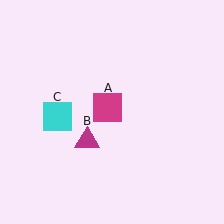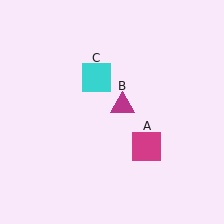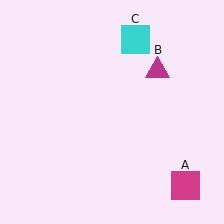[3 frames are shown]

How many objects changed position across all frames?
3 objects changed position: magenta square (object A), magenta triangle (object B), cyan square (object C).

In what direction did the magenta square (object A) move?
The magenta square (object A) moved down and to the right.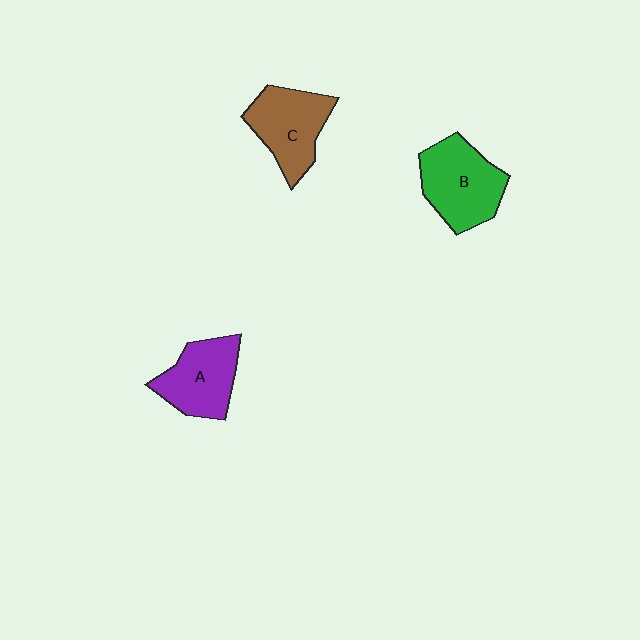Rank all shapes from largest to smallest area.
From largest to smallest: B (green), C (brown), A (purple).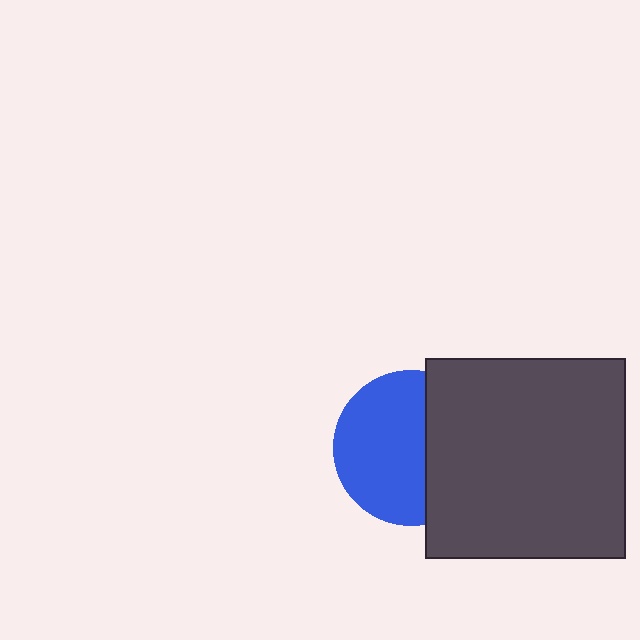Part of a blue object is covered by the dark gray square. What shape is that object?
It is a circle.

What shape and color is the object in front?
The object in front is a dark gray square.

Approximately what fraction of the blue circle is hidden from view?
Roughly 39% of the blue circle is hidden behind the dark gray square.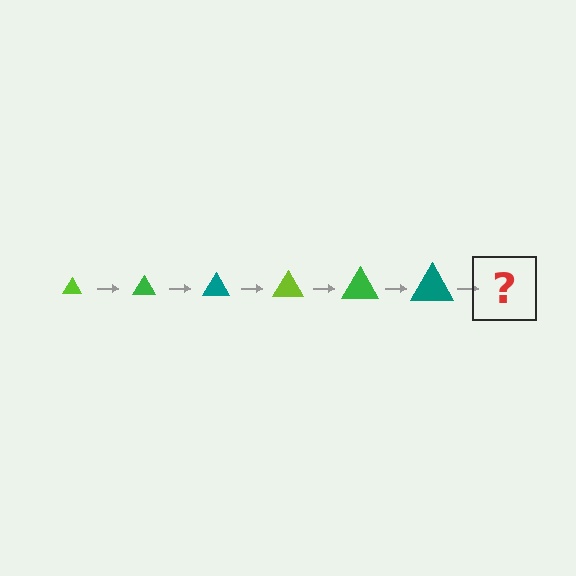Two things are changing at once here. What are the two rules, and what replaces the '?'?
The two rules are that the triangle grows larger each step and the color cycles through lime, green, and teal. The '?' should be a lime triangle, larger than the previous one.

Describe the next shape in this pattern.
It should be a lime triangle, larger than the previous one.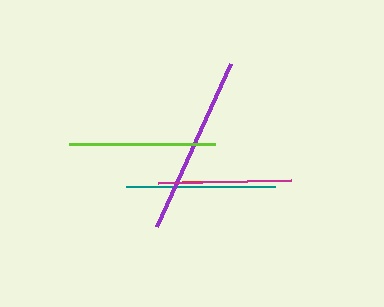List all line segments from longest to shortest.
From longest to shortest: purple, teal, lime, magenta, red.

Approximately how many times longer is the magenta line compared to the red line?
The magenta line is approximately 2.1 times the length of the red line.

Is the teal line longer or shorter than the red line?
The teal line is longer than the red line.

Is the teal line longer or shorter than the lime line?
The teal line is longer than the lime line.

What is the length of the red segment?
The red segment is approximately 64 pixels long.